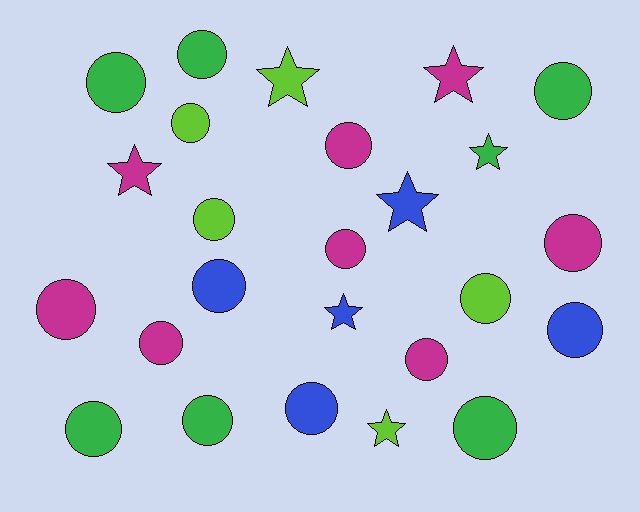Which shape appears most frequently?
Circle, with 18 objects.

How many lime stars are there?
There are 2 lime stars.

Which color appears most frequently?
Magenta, with 8 objects.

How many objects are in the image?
There are 25 objects.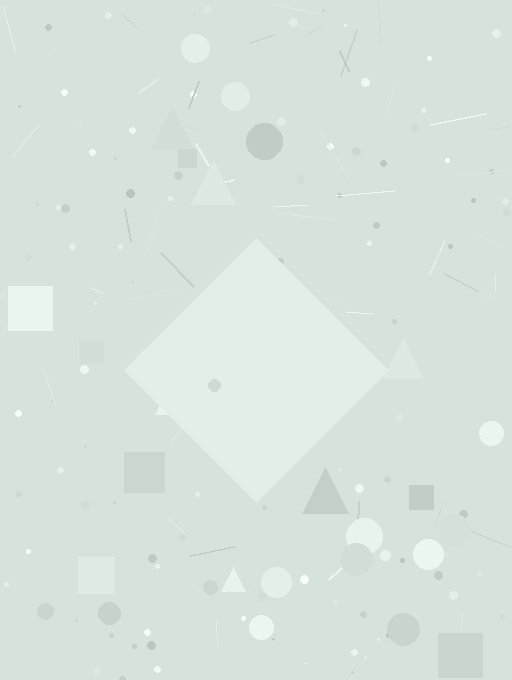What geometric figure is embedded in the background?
A diamond is embedded in the background.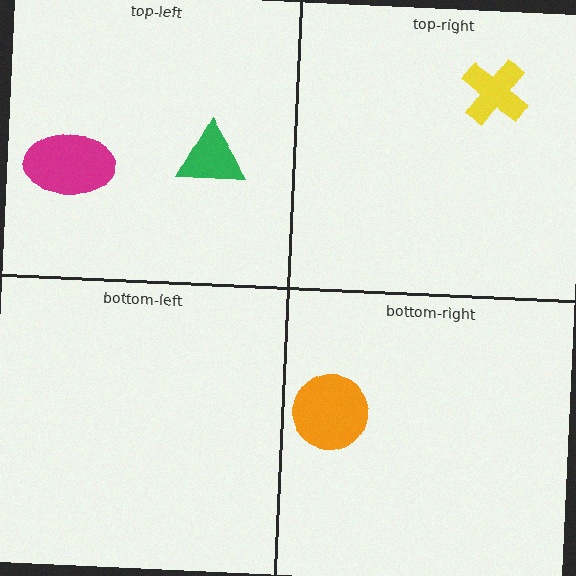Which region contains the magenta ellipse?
The top-left region.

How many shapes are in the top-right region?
1.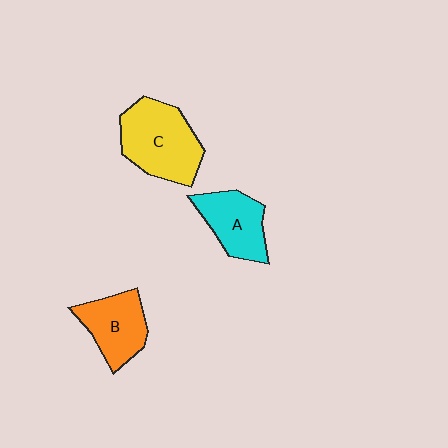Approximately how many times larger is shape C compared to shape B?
Approximately 1.4 times.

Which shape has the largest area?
Shape C (yellow).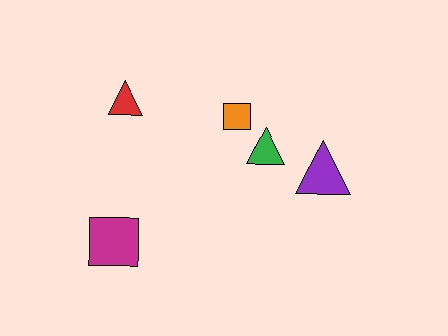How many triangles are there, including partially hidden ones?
There are 3 triangles.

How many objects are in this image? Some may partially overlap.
There are 5 objects.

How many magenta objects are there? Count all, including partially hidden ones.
There is 1 magenta object.